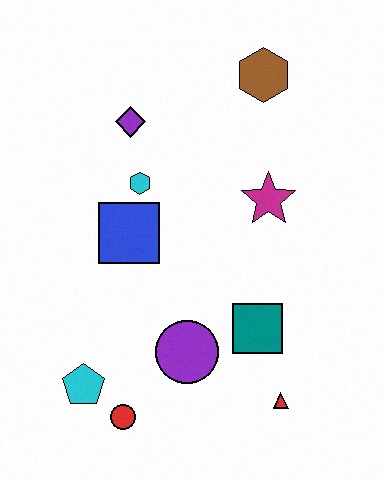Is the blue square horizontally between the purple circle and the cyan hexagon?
No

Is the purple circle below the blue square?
Yes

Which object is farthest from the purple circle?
The brown hexagon is farthest from the purple circle.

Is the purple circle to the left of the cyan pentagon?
No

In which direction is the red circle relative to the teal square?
The red circle is to the left of the teal square.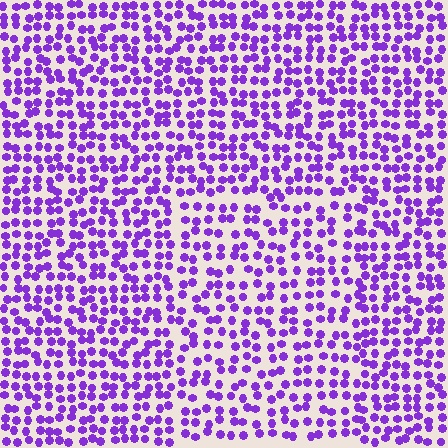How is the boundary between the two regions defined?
The boundary is defined by a change in element density (approximately 1.3x ratio). All elements are the same color, size, and shape.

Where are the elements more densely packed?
The elements are more densely packed outside the rectangle boundary.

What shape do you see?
I see a rectangle.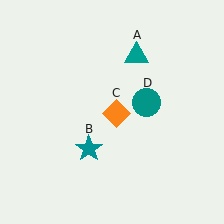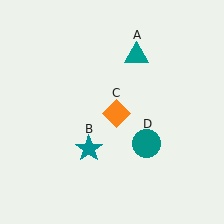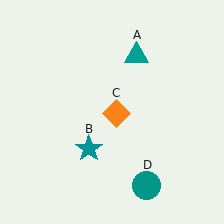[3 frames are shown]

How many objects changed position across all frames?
1 object changed position: teal circle (object D).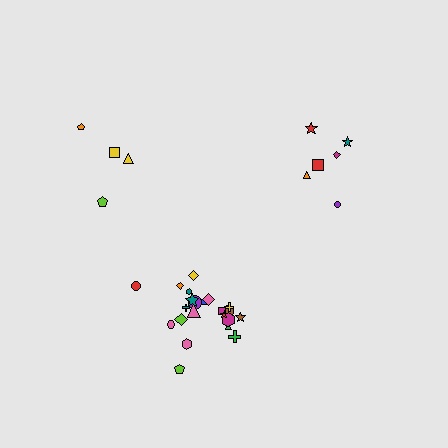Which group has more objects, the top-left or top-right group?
The top-right group.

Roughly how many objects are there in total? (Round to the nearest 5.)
Roughly 30 objects in total.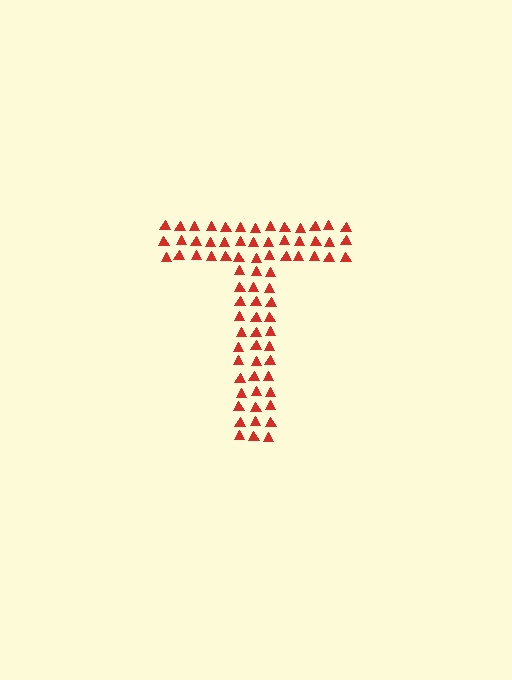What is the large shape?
The large shape is the letter T.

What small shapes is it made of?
It is made of small triangles.